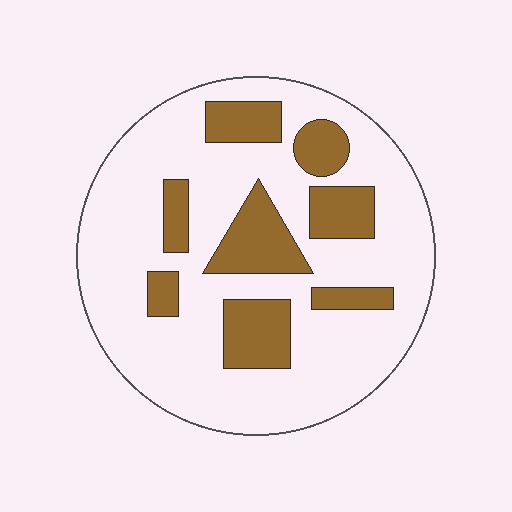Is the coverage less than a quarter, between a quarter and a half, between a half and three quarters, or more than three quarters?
Less than a quarter.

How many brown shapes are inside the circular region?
8.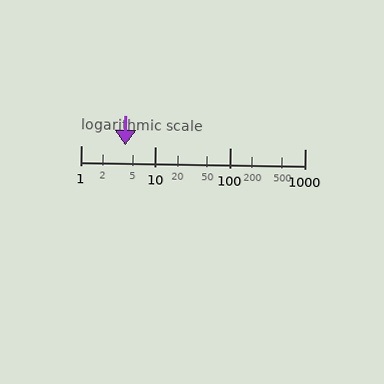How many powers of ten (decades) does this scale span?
The scale spans 3 decades, from 1 to 1000.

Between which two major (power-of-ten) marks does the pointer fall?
The pointer is between 1 and 10.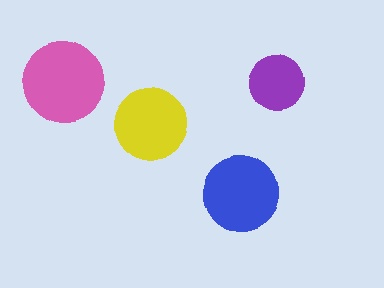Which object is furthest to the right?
The purple circle is rightmost.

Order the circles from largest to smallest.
the pink one, the blue one, the yellow one, the purple one.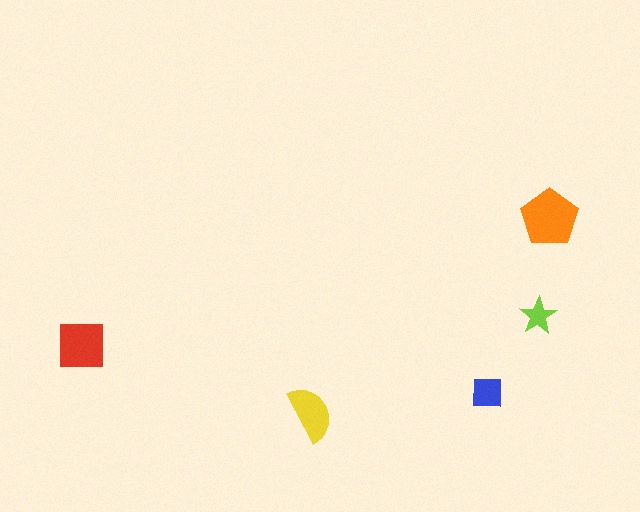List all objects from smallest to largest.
The lime star, the blue square, the yellow semicircle, the red square, the orange pentagon.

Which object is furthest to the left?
The red square is leftmost.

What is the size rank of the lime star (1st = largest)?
5th.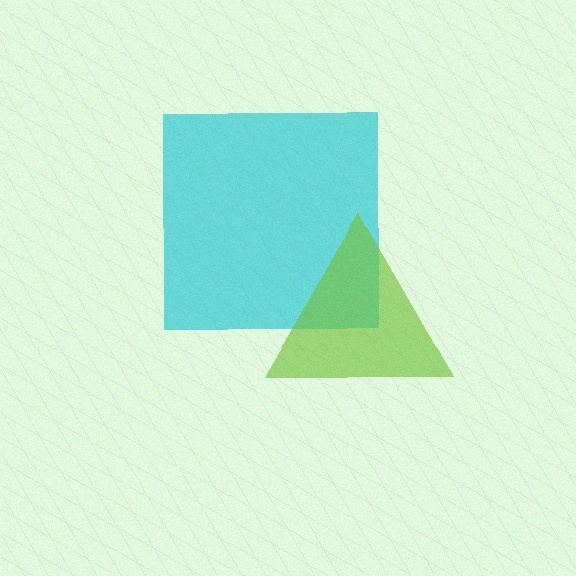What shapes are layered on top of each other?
The layered shapes are: a cyan square, a lime triangle.